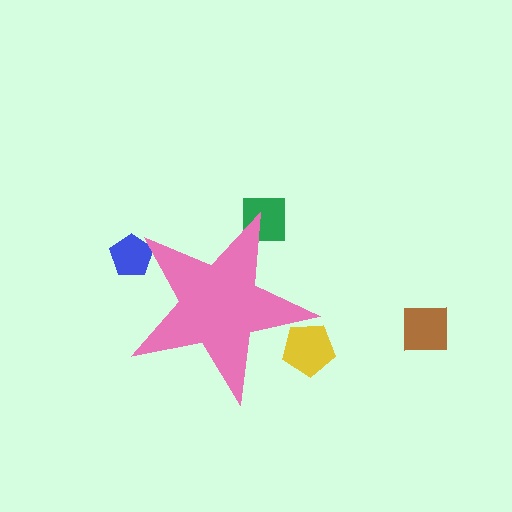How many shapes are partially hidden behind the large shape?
3 shapes are partially hidden.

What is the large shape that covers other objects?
A pink star.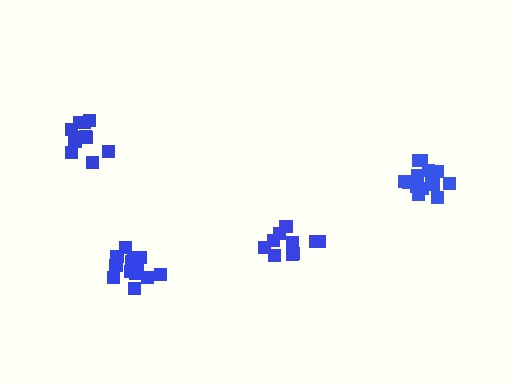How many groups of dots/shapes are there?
There are 4 groups.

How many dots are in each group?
Group 1: 14 dots, Group 2: 11 dots, Group 3: 10 dots, Group 4: 13 dots (48 total).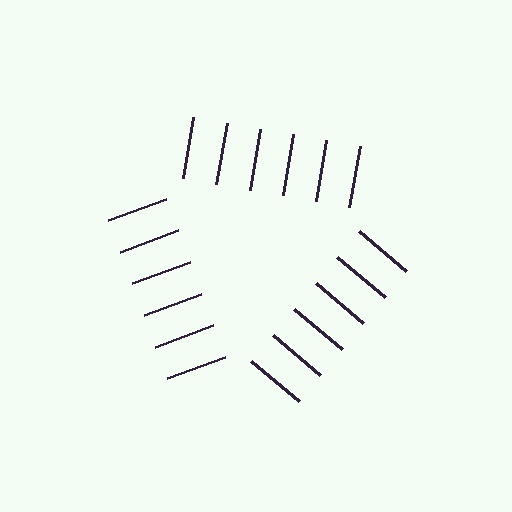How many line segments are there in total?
18 — 6 along each of the 3 edges.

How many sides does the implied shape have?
3 sides — the line-ends trace a triangle.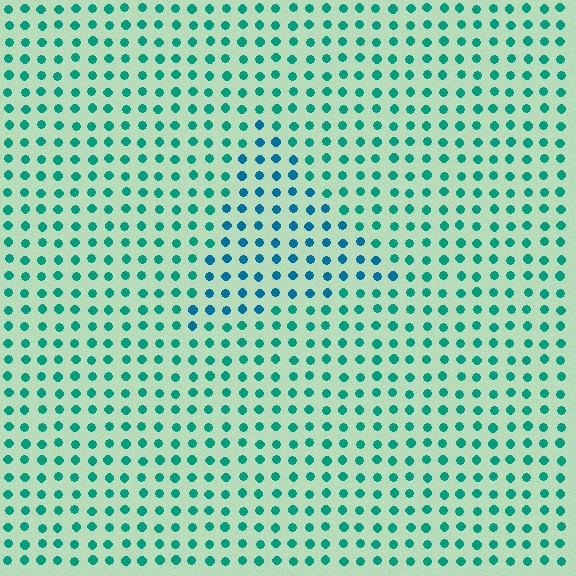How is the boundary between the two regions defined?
The boundary is defined purely by a slight shift in hue (about 29 degrees). Spacing, size, and orientation are identical on both sides.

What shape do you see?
I see a triangle.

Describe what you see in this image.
The image is filled with small teal elements in a uniform arrangement. A triangle-shaped region is visible where the elements are tinted to a slightly different hue, forming a subtle color boundary.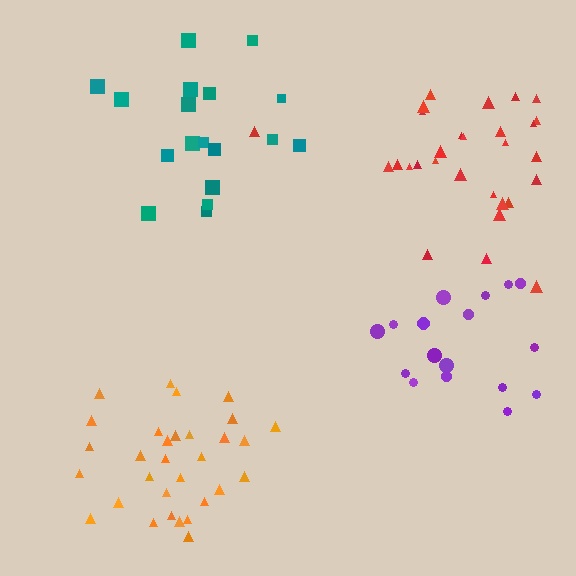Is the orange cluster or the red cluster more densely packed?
Orange.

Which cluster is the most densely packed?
Orange.